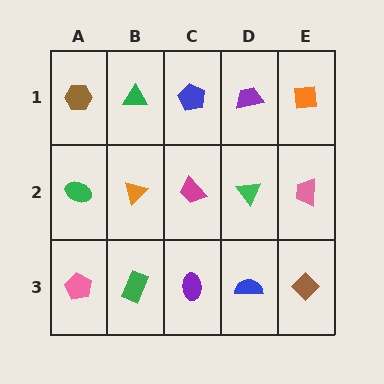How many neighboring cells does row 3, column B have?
3.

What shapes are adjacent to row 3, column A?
A green ellipse (row 2, column A), a green rectangle (row 3, column B).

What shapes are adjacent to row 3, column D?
A green triangle (row 2, column D), a purple ellipse (row 3, column C), a brown diamond (row 3, column E).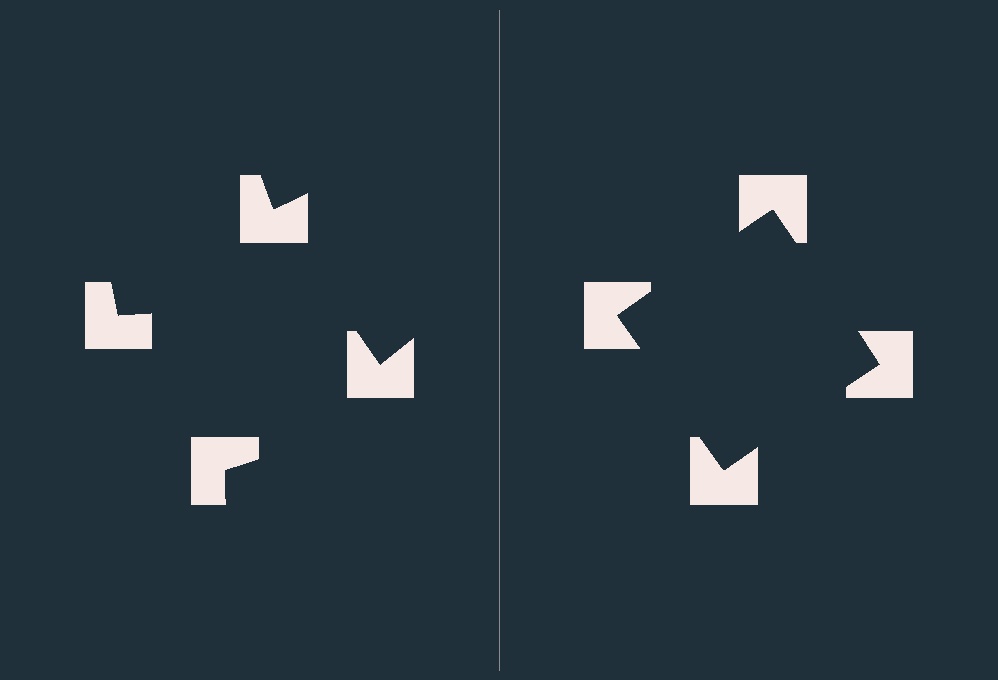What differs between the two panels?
The notched squares are positioned identically on both sides; only the wedge orientations differ. On the right they align to a square; on the left they are misaligned.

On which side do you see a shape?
An illusory square appears on the right side. On the left side the wedge cuts are rotated, so no coherent shape forms.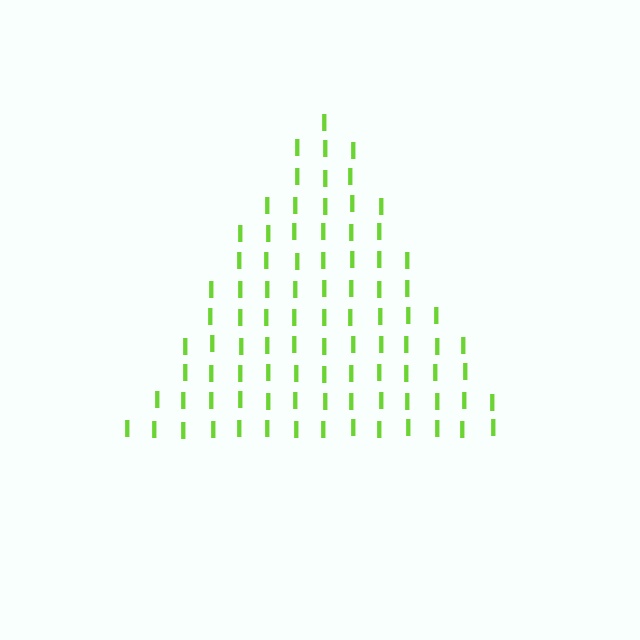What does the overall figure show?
The overall figure shows a triangle.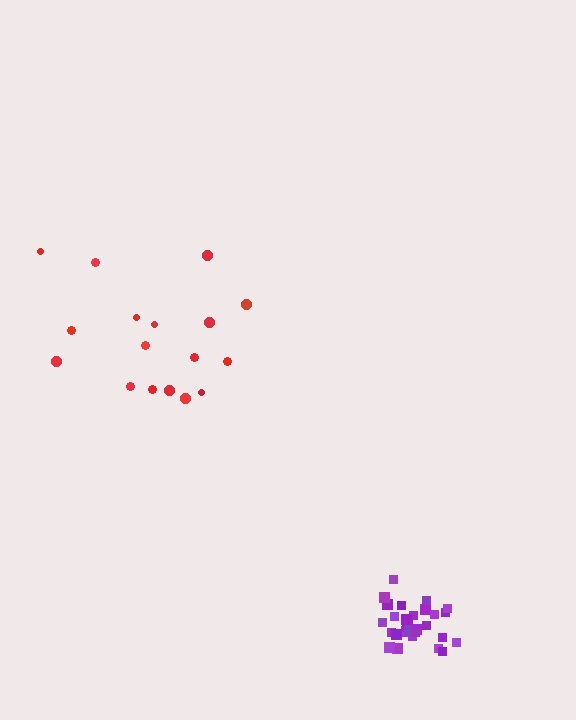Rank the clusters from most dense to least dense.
purple, red.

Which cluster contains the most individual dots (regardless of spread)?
Purple (29).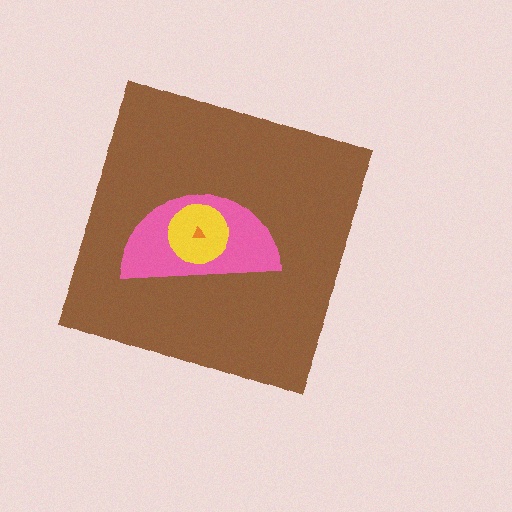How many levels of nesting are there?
4.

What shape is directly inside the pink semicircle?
The yellow circle.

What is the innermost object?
The orange triangle.